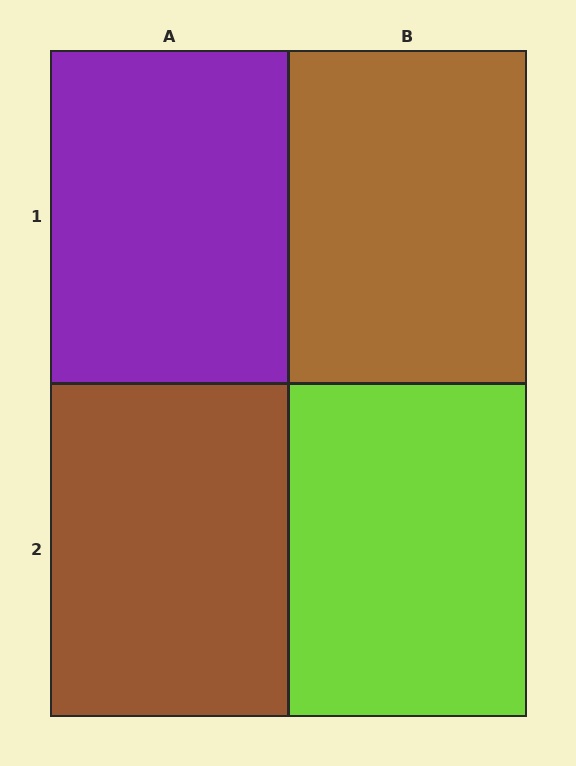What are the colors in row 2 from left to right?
Brown, lime.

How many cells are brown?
2 cells are brown.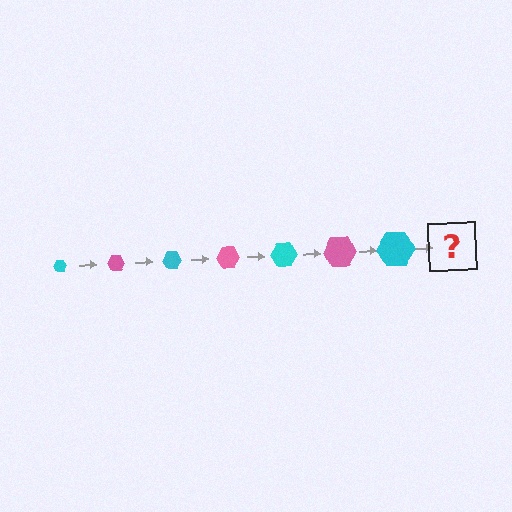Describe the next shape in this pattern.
It should be a pink hexagon, larger than the previous one.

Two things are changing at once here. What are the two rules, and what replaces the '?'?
The two rules are that the hexagon grows larger each step and the color cycles through cyan and pink. The '?' should be a pink hexagon, larger than the previous one.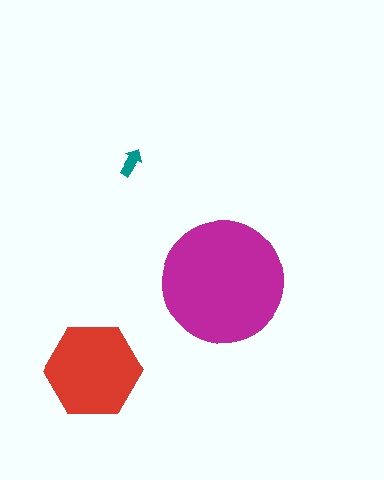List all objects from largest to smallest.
The magenta circle, the red hexagon, the teal arrow.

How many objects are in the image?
There are 3 objects in the image.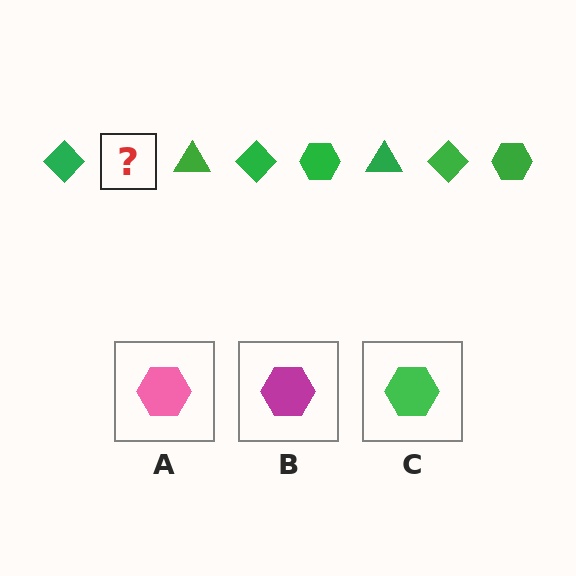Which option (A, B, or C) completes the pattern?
C.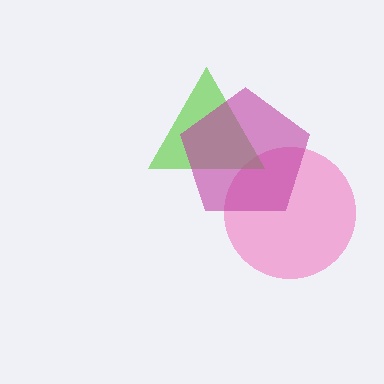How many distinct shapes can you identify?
There are 3 distinct shapes: a pink circle, a lime triangle, a magenta pentagon.